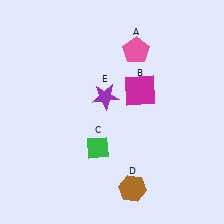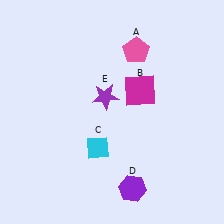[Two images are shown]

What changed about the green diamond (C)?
In Image 1, C is green. In Image 2, it changed to cyan.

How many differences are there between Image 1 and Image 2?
There are 2 differences between the two images.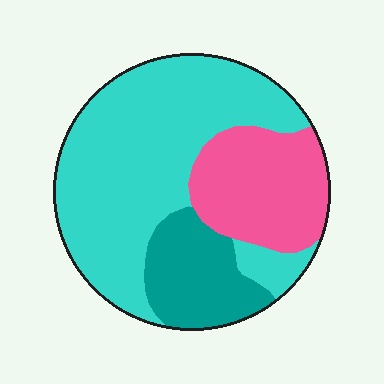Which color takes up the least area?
Teal, at roughly 15%.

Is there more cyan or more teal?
Cyan.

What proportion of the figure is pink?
Pink covers 24% of the figure.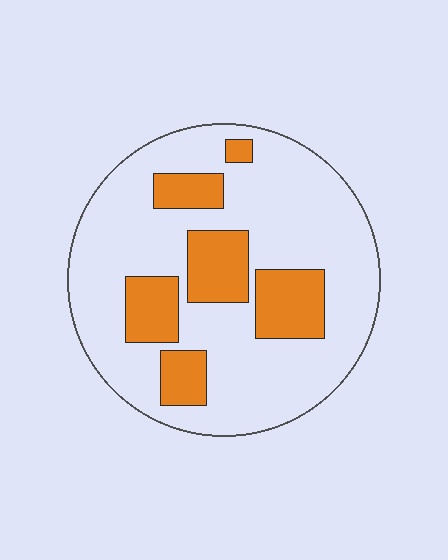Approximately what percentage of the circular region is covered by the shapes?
Approximately 25%.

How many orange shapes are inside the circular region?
6.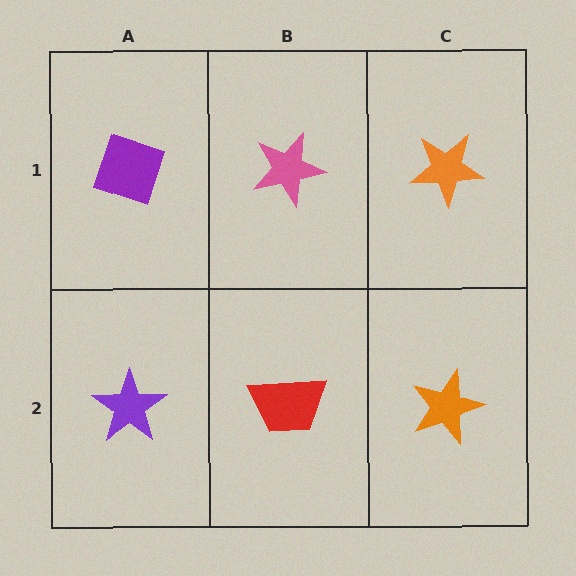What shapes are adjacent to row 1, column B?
A red trapezoid (row 2, column B), a purple diamond (row 1, column A), an orange star (row 1, column C).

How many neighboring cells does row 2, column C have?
2.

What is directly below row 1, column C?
An orange star.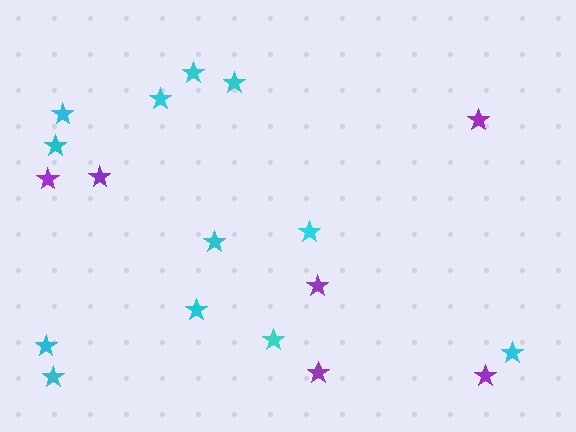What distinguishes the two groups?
There are 2 groups: one group of purple stars (6) and one group of cyan stars (12).